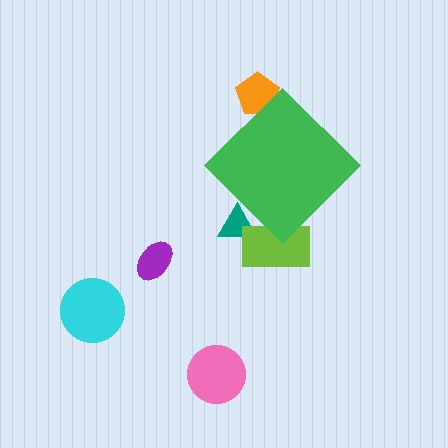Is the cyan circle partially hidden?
No, the cyan circle is fully visible.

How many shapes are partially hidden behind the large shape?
3 shapes are partially hidden.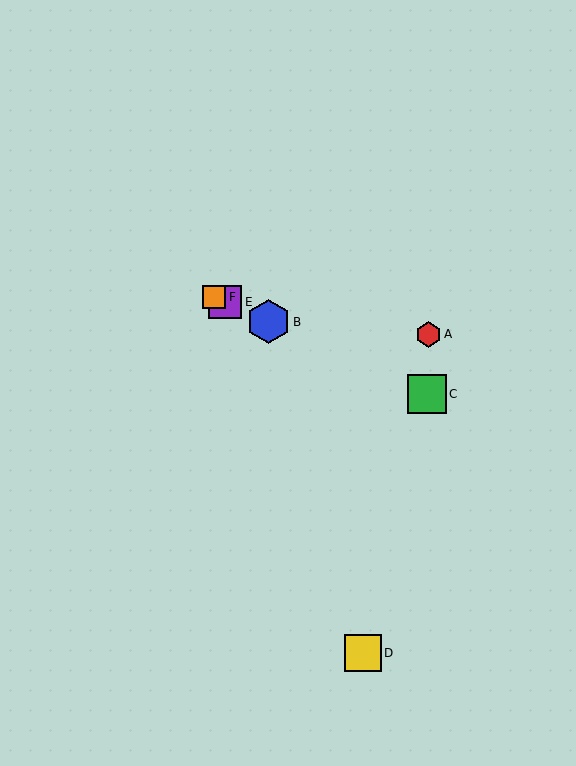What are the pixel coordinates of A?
Object A is at (429, 334).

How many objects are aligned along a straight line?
4 objects (B, C, E, F) are aligned along a straight line.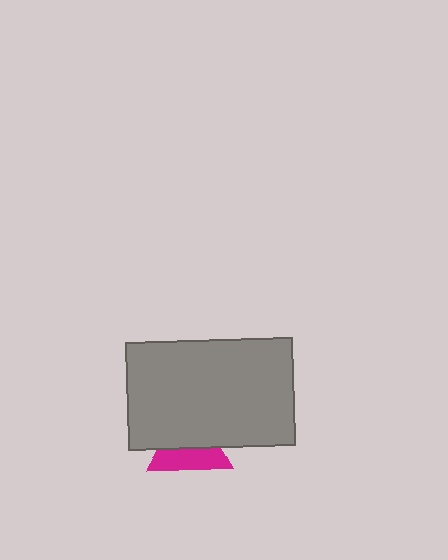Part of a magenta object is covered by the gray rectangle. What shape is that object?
It is a triangle.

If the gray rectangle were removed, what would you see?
You would see the complete magenta triangle.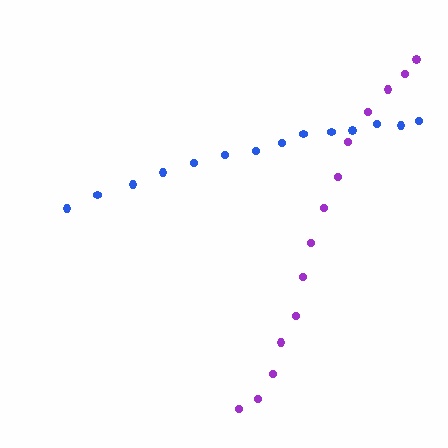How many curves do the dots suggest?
There are 2 distinct paths.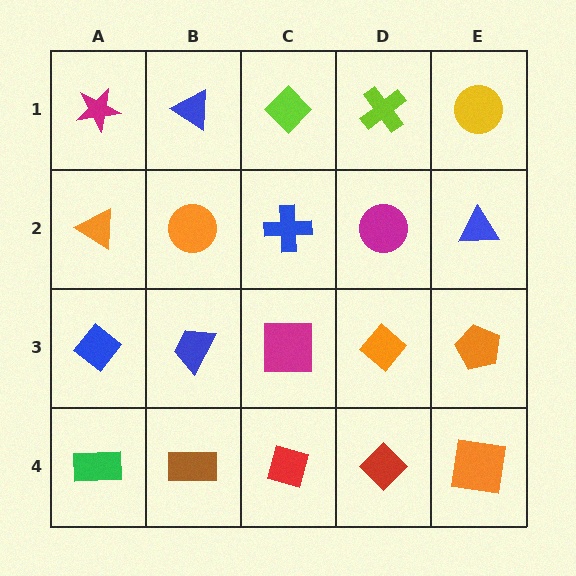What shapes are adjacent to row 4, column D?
An orange diamond (row 3, column D), a red diamond (row 4, column C), an orange square (row 4, column E).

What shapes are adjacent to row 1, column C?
A blue cross (row 2, column C), a blue triangle (row 1, column B), a lime cross (row 1, column D).